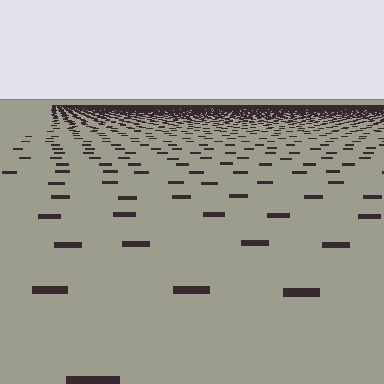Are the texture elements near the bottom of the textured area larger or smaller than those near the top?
Larger. Near the bottom, elements are closer to the viewer and appear at a bigger on-screen size.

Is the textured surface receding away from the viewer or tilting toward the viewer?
The surface is receding away from the viewer. Texture elements get smaller and denser toward the top.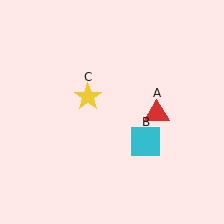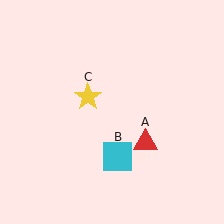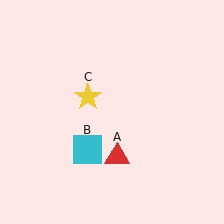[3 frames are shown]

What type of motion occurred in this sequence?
The red triangle (object A), cyan square (object B) rotated clockwise around the center of the scene.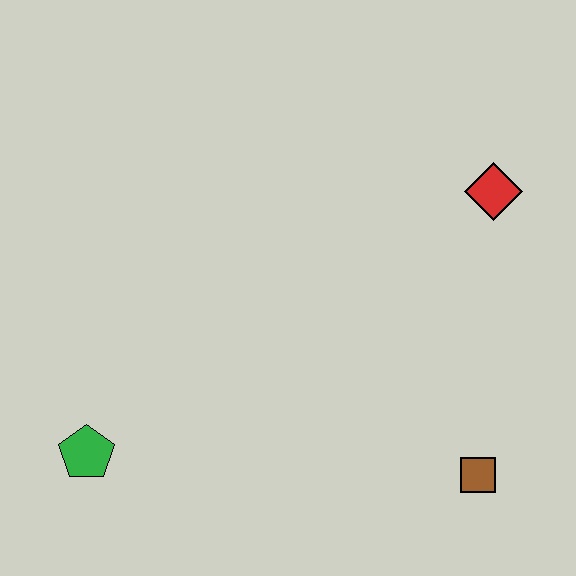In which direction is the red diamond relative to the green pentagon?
The red diamond is to the right of the green pentagon.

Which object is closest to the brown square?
The red diamond is closest to the brown square.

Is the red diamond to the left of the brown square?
No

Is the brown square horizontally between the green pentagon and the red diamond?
Yes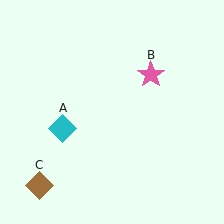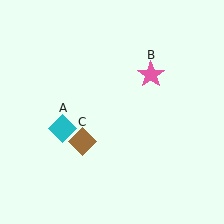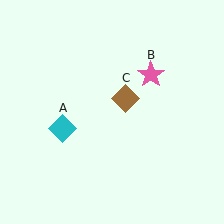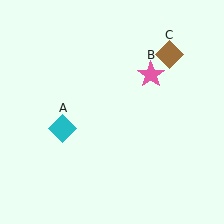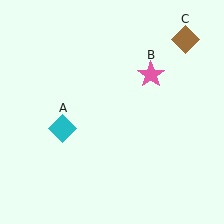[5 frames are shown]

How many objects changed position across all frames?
1 object changed position: brown diamond (object C).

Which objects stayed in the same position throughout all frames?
Cyan diamond (object A) and pink star (object B) remained stationary.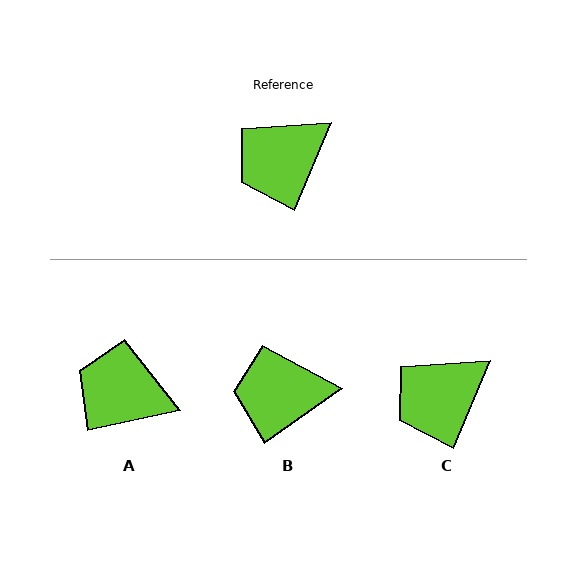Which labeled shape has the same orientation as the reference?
C.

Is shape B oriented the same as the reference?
No, it is off by about 32 degrees.